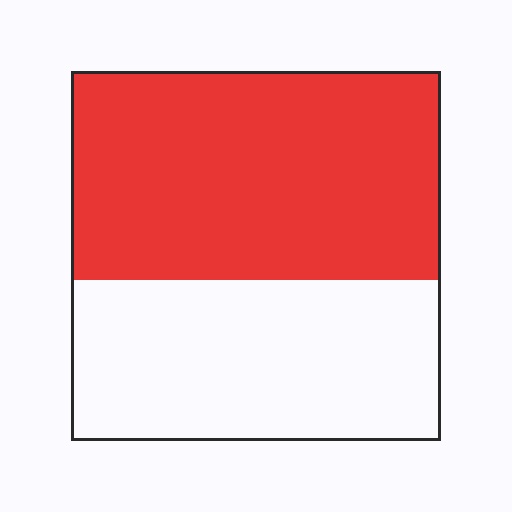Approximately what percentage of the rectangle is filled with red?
Approximately 55%.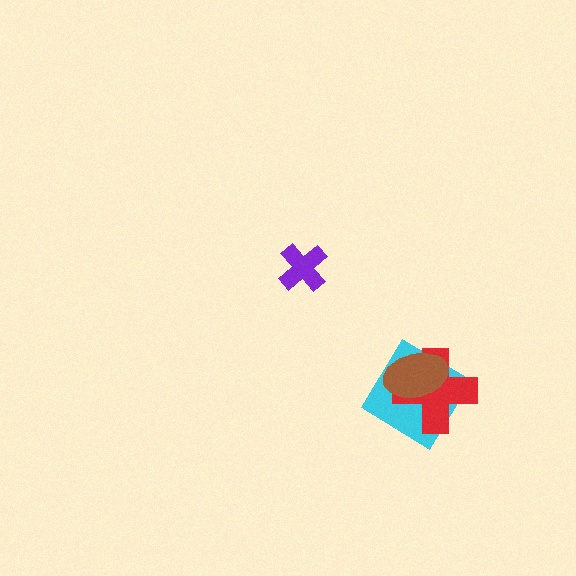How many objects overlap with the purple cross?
0 objects overlap with the purple cross.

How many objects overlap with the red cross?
2 objects overlap with the red cross.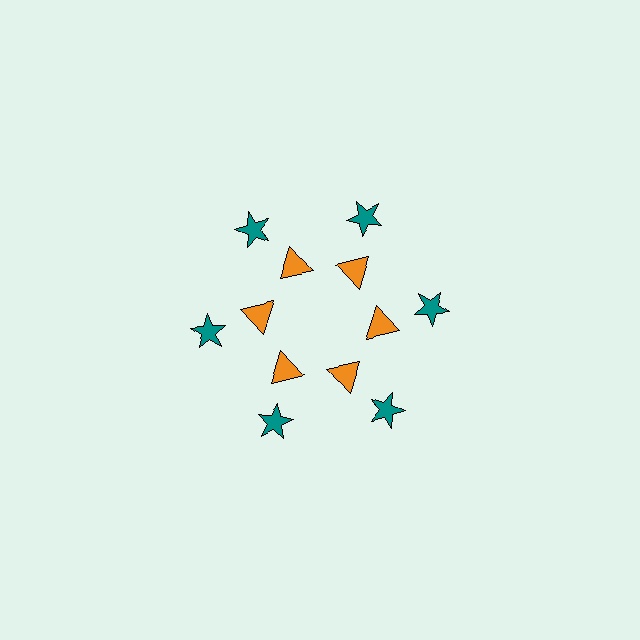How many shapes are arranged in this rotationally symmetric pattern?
There are 12 shapes, arranged in 6 groups of 2.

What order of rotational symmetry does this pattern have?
This pattern has 6-fold rotational symmetry.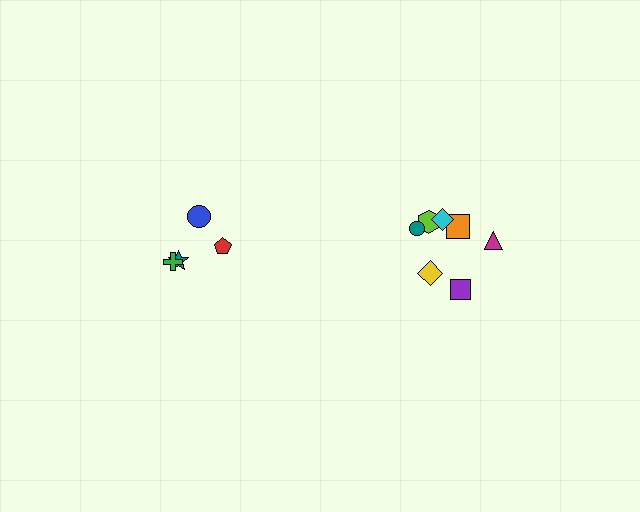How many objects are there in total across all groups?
There are 11 objects.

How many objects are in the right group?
There are 7 objects.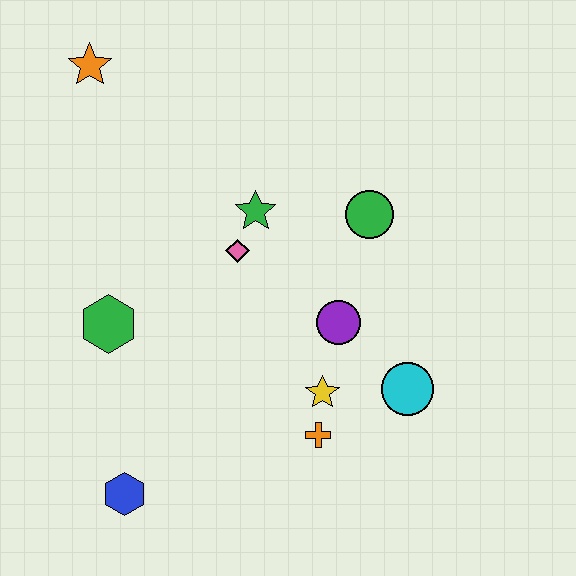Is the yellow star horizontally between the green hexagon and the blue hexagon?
No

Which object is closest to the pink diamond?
The green star is closest to the pink diamond.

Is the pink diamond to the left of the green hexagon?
No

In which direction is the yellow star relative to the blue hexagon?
The yellow star is to the right of the blue hexagon.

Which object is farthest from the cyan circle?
The orange star is farthest from the cyan circle.